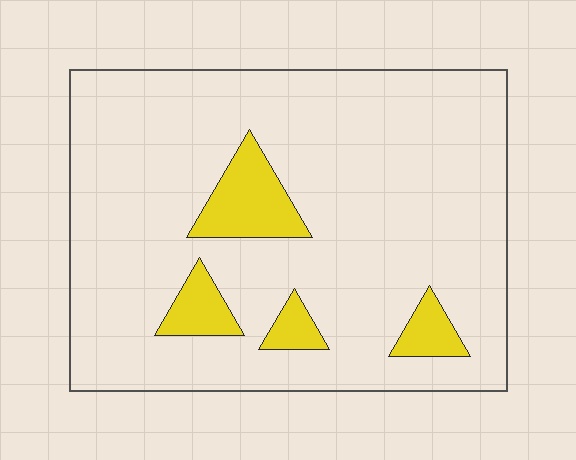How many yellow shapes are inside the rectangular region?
4.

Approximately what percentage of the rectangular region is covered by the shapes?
Approximately 10%.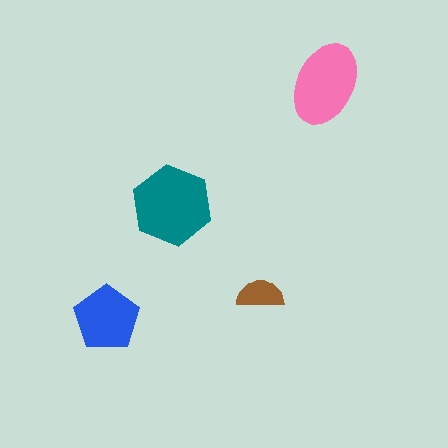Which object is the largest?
The teal hexagon.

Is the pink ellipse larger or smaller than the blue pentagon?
Larger.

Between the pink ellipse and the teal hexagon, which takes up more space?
The teal hexagon.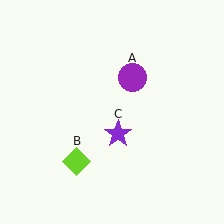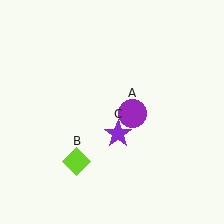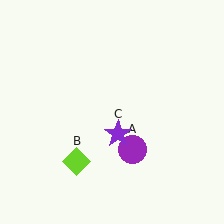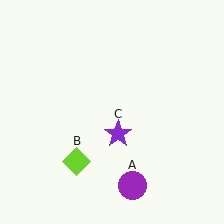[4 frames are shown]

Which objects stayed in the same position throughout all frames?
Lime diamond (object B) and purple star (object C) remained stationary.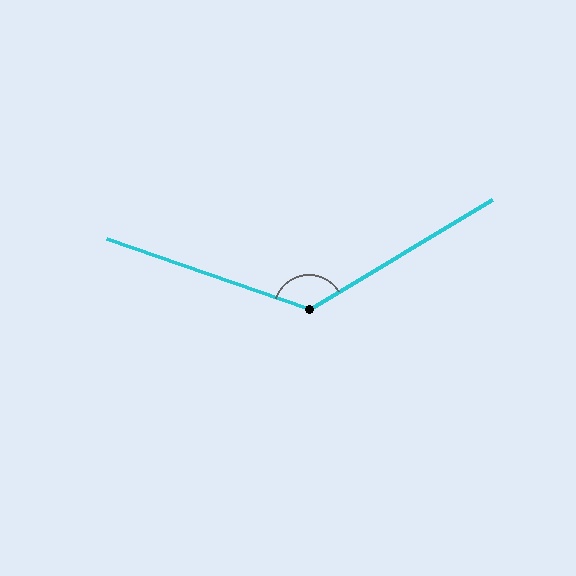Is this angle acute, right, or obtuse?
It is obtuse.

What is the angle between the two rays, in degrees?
Approximately 130 degrees.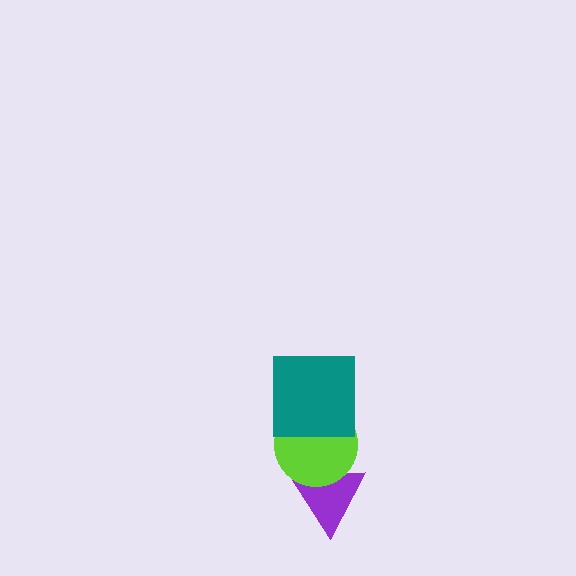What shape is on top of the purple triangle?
The lime circle is on top of the purple triangle.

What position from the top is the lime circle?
The lime circle is 2nd from the top.